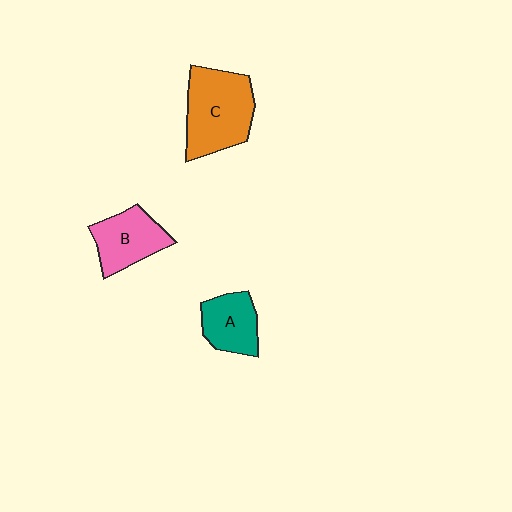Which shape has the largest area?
Shape C (orange).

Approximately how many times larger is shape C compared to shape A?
Approximately 1.7 times.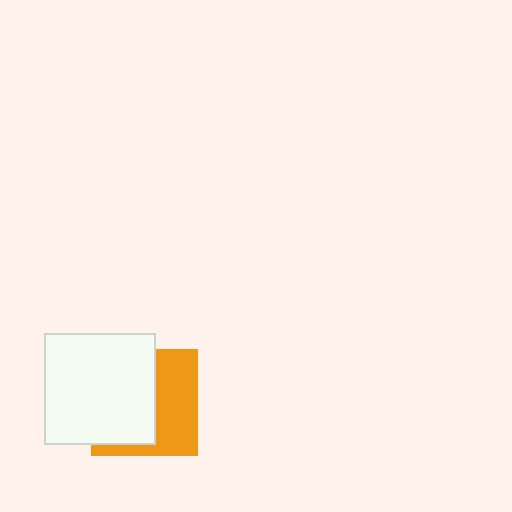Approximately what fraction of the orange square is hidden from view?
Roughly 55% of the orange square is hidden behind the white square.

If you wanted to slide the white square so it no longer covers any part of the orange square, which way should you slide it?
Slide it left — that is the most direct way to separate the two shapes.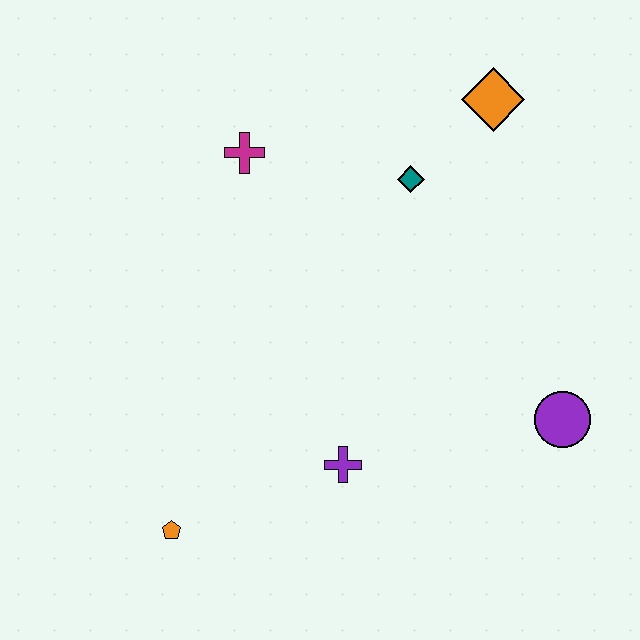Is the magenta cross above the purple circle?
Yes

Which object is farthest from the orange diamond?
The orange pentagon is farthest from the orange diamond.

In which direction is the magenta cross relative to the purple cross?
The magenta cross is above the purple cross.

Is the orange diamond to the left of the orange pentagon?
No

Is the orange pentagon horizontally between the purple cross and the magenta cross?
No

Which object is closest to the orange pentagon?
The purple cross is closest to the orange pentagon.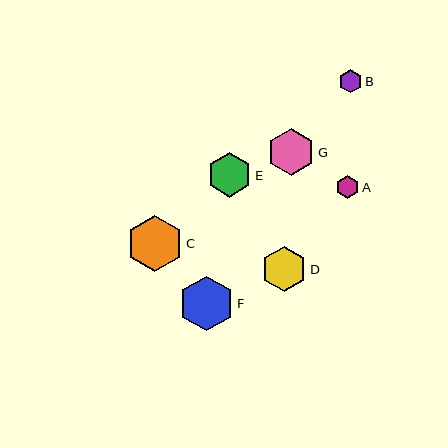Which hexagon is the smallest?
Hexagon A is the smallest with a size of approximately 23 pixels.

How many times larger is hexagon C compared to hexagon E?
Hexagon C is approximately 1.3 times the size of hexagon E.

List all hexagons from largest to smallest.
From largest to smallest: C, F, G, D, E, B, A.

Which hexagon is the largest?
Hexagon C is the largest with a size of approximately 57 pixels.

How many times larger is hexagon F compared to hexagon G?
Hexagon F is approximately 1.2 times the size of hexagon G.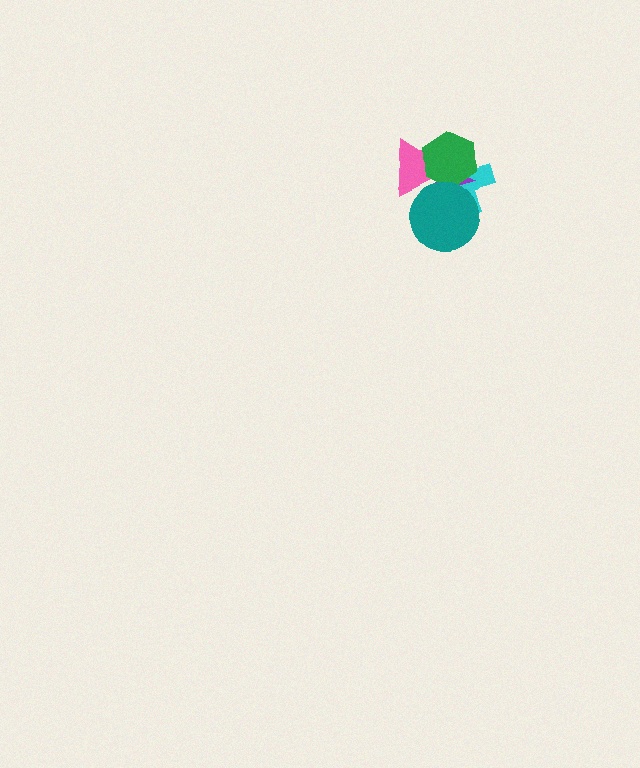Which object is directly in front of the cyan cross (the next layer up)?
The purple star is directly in front of the cyan cross.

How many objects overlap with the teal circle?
4 objects overlap with the teal circle.